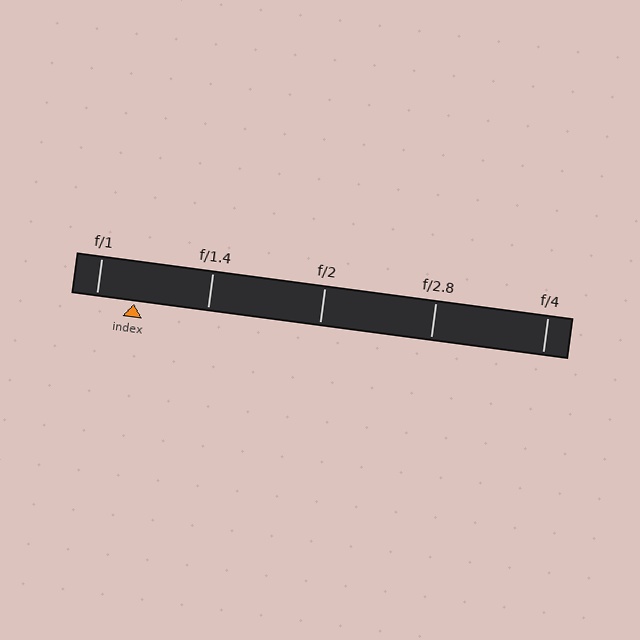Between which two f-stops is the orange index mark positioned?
The index mark is between f/1 and f/1.4.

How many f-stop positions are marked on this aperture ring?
There are 5 f-stop positions marked.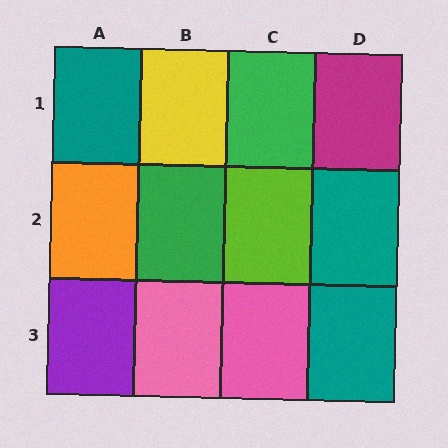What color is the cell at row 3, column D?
Teal.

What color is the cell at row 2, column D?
Teal.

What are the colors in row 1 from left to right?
Teal, yellow, green, magenta.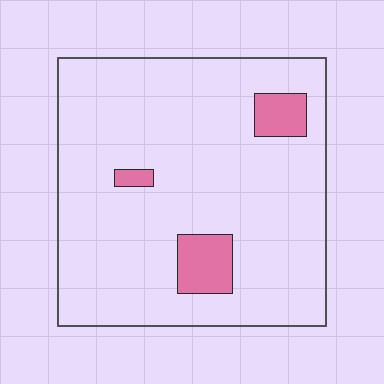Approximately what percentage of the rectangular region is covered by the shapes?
Approximately 10%.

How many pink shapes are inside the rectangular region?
3.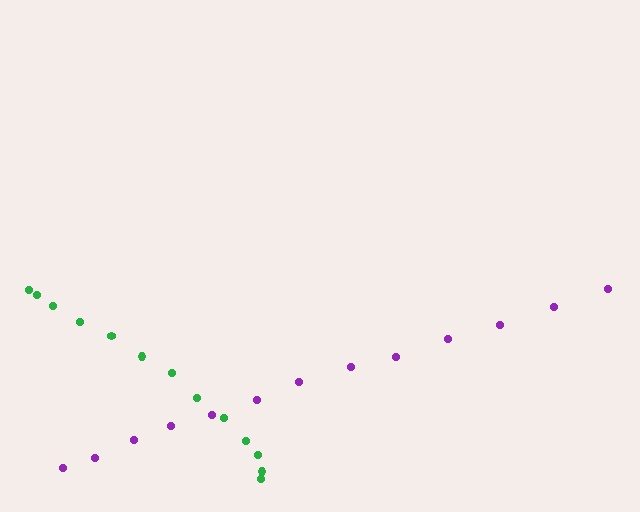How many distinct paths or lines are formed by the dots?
There are 2 distinct paths.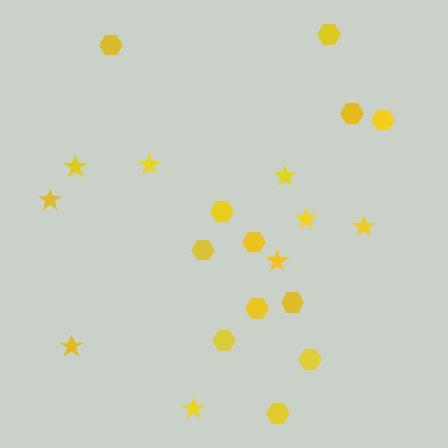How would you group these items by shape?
There are 2 groups: one group of hexagons (12) and one group of stars (9).